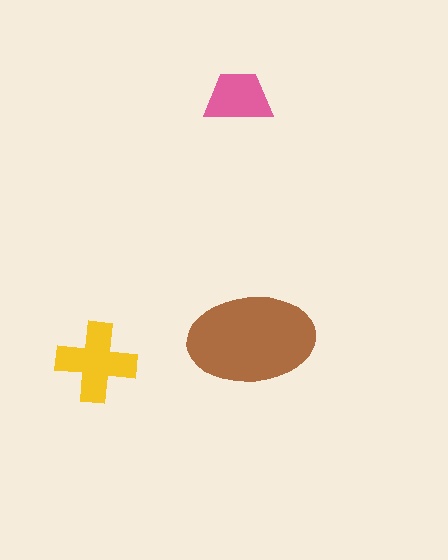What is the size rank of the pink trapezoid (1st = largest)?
3rd.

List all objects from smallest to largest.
The pink trapezoid, the yellow cross, the brown ellipse.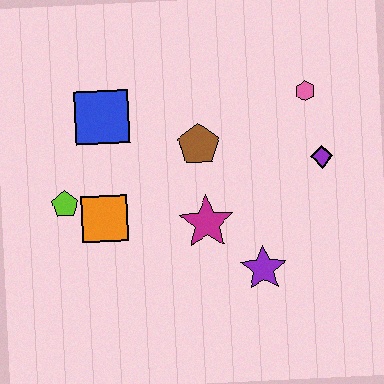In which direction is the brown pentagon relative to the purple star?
The brown pentagon is above the purple star.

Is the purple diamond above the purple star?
Yes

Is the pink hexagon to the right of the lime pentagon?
Yes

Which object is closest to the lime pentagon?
The orange square is closest to the lime pentagon.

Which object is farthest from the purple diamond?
The lime pentagon is farthest from the purple diamond.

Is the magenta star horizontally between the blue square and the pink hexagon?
Yes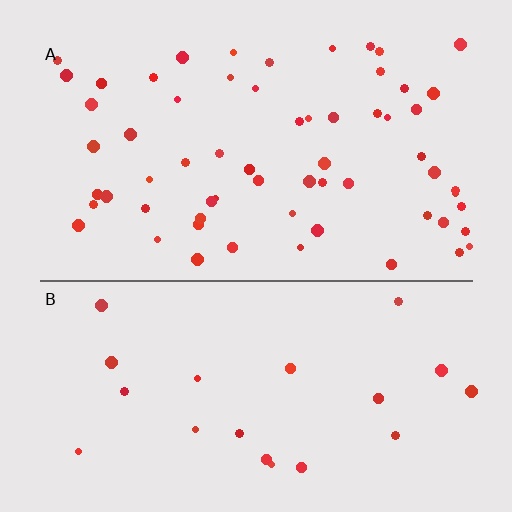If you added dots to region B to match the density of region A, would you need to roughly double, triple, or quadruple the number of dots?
Approximately triple.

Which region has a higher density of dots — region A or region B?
A (the top).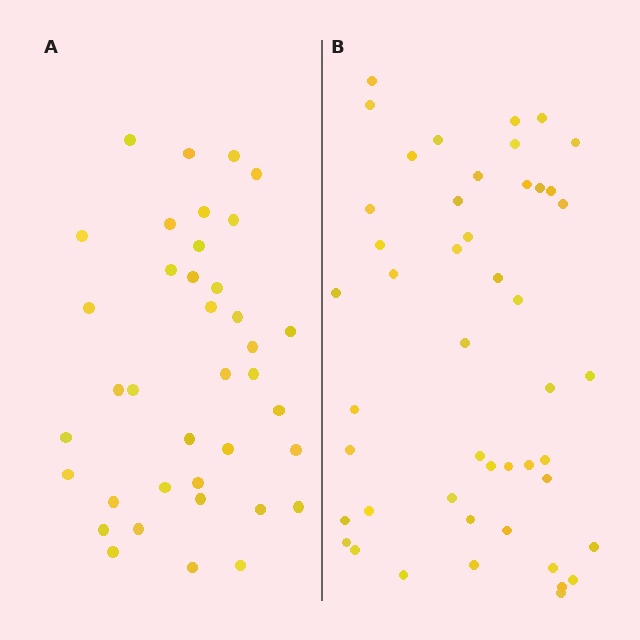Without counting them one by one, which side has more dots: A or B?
Region B (the right region) has more dots.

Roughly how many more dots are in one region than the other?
Region B has roughly 8 or so more dots than region A.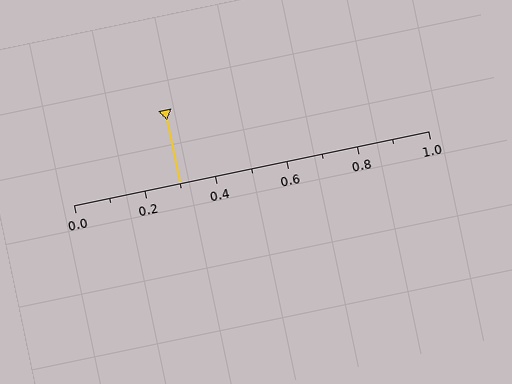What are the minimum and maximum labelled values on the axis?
The axis runs from 0.0 to 1.0.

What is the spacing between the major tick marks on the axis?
The major ticks are spaced 0.2 apart.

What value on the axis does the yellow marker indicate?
The marker indicates approximately 0.3.